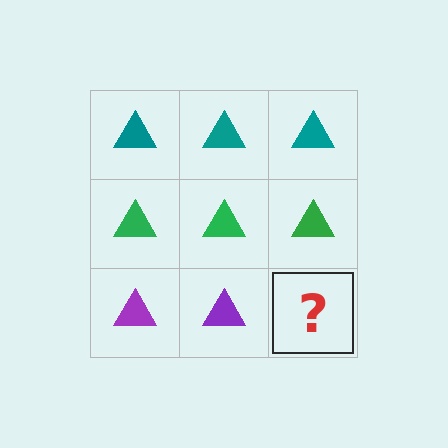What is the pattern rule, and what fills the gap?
The rule is that each row has a consistent color. The gap should be filled with a purple triangle.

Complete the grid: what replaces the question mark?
The question mark should be replaced with a purple triangle.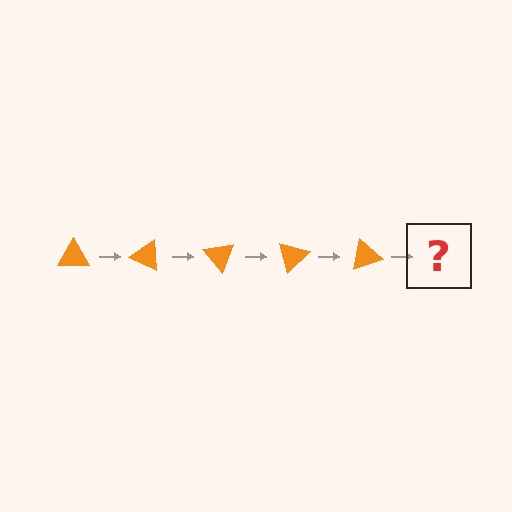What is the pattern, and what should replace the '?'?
The pattern is that the triangle rotates 25 degrees each step. The '?' should be an orange triangle rotated 125 degrees.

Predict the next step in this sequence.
The next step is an orange triangle rotated 125 degrees.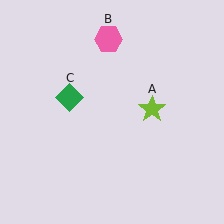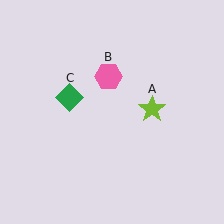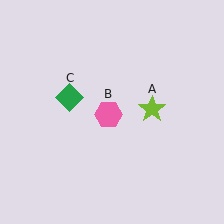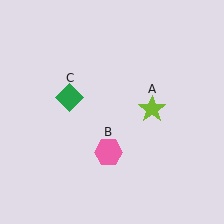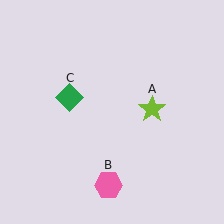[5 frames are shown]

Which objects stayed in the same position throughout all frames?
Lime star (object A) and green diamond (object C) remained stationary.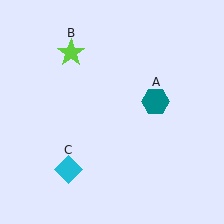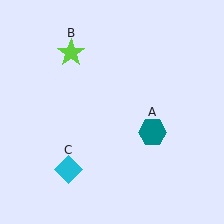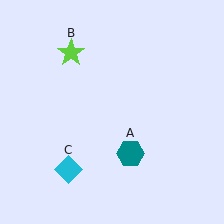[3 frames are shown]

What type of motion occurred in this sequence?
The teal hexagon (object A) rotated clockwise around the center of the scene.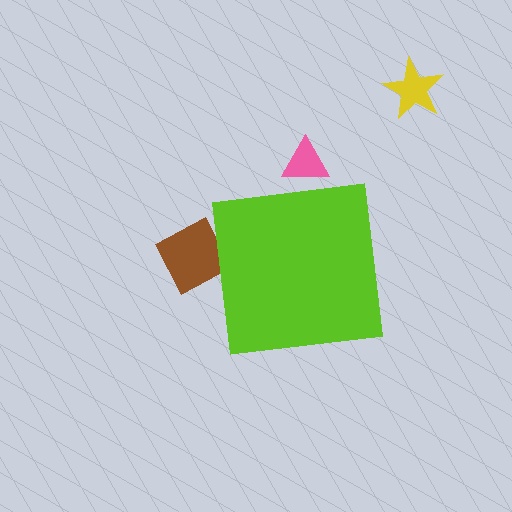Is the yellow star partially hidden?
No, the yellow star is fully visible.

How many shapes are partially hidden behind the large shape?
2 shapes are partially hidden.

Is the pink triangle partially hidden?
Yes, the pink triangle is partially hidden behind the lime square.